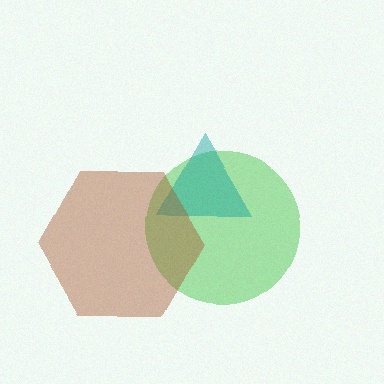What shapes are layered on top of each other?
The layered shapes are: a green circle, a teal triangle, a brown hexagon.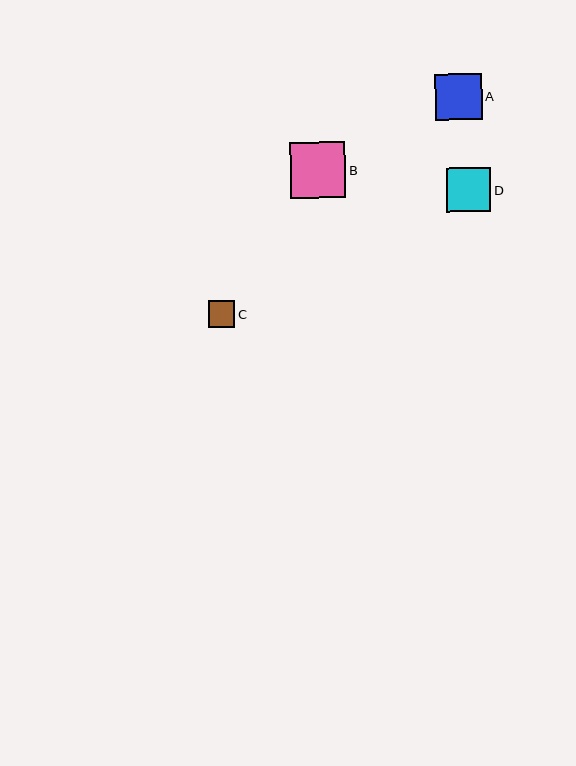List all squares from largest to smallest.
From largest to smallest: B, A, D, C.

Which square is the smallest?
Square C is the smallest with a size of approximately 27 pixels.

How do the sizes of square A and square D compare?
Square A and square D are approximately the same size.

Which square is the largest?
Square B is the largest with a size of approximately 55 pixels.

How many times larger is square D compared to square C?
Square D is approximately 1.6 times the size of square C.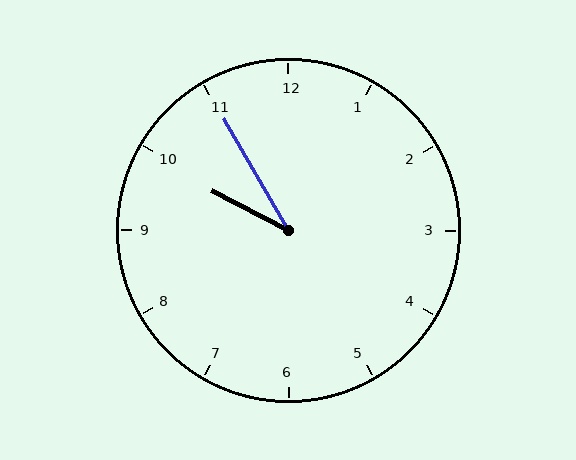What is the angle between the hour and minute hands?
Approximately 32 degrees.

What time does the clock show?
9:55.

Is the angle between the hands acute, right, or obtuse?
It is acute.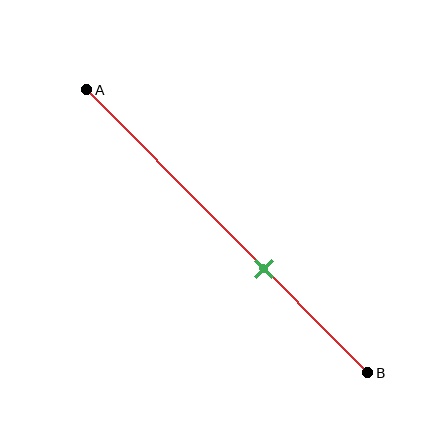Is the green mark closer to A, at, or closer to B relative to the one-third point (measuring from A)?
The green mark is closer to point B than the one-third point of segment AB.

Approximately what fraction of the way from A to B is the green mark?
The green mark is approximately 65% of the way from A to B.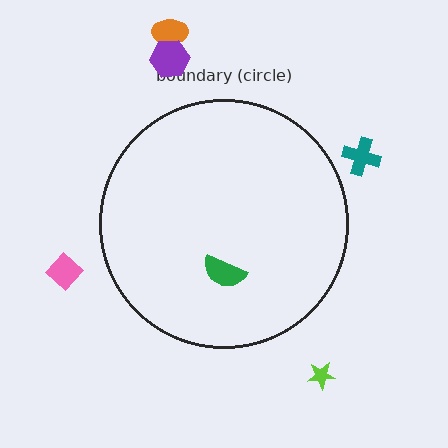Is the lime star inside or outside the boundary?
Outside.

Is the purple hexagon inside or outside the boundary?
Outside.